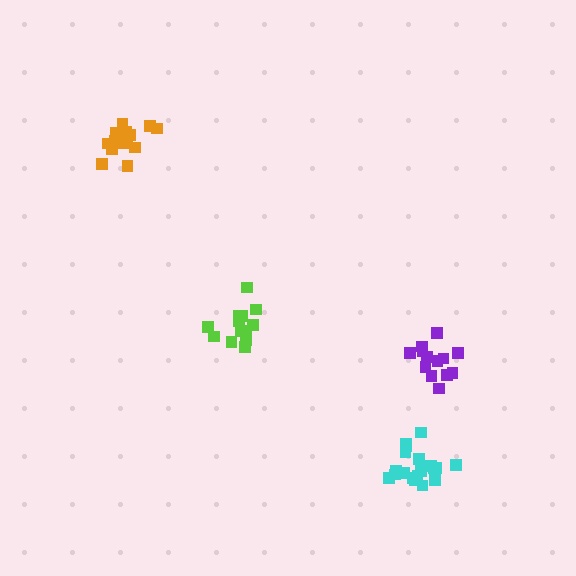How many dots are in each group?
Group 1: 19 dots, Group 2: 13 dots, Group 3: 13 dots, Group 4: 16 dots (61 total).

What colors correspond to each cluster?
The clusters are colored: cyan, lime, purple, orange.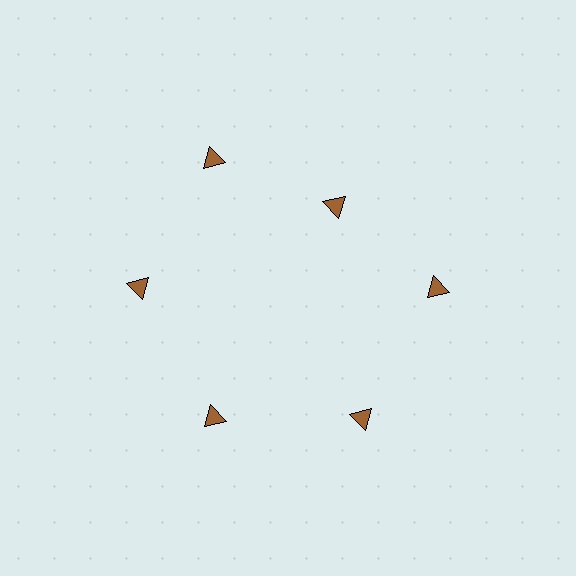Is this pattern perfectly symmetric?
No. The 6 brown triangles are arranged in a ring, but one element near the 1 o'clock position is pulled inward toward the center, breaking the 6-fold rotational symmetry.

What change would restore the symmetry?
The symmetry would be restored by moving it outward, back onto the ring so that all 6 triangles sit at equal angles and equal distance from the center.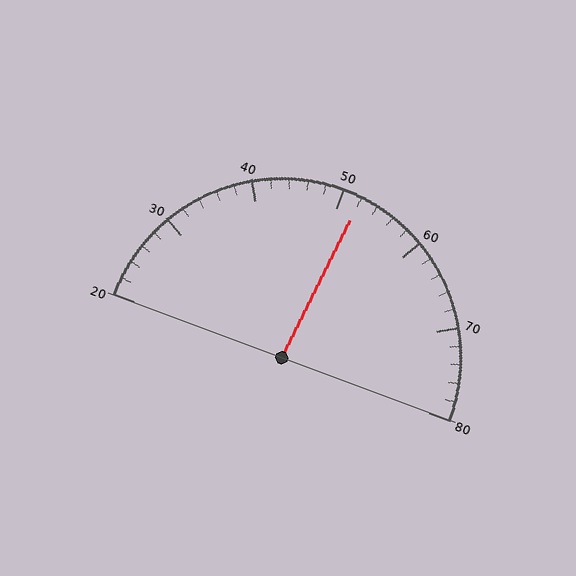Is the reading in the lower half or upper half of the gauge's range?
The reading is in the upper half of the range (20 to 80).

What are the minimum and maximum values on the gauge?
The gauge ranges from 20 to 80.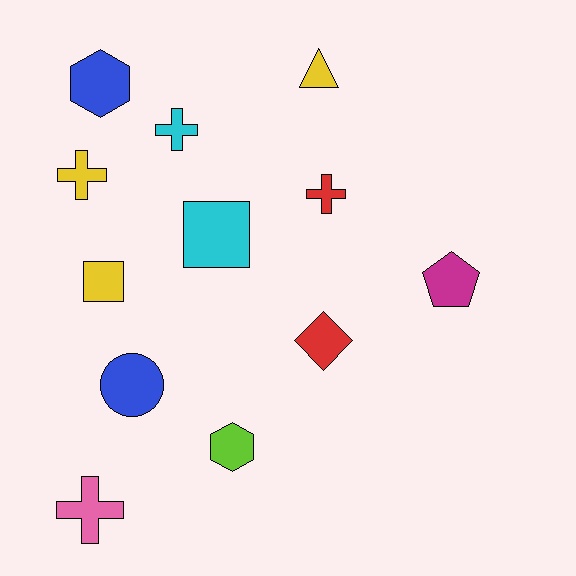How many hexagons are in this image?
There are 2 hexagons.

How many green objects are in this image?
There are no green objects.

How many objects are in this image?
There are 12 objects.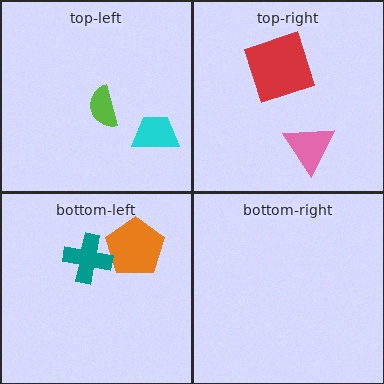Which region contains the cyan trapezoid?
The top-left region.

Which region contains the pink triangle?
The top-right region.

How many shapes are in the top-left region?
2.